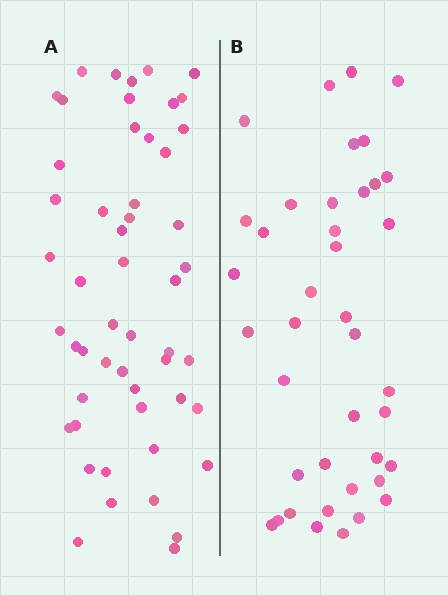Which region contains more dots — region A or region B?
Region A (the left region) has more dots.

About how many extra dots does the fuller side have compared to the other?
Region A has roughly 12 or so more dots than region B.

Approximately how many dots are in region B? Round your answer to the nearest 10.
About 40 dots.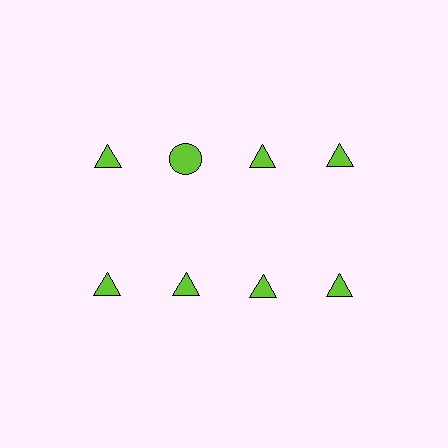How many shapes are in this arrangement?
There are 8 shapes arranged in a grid pattern.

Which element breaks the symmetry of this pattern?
The lime circle in the top row, second from left column breaks the symmetry. All other shapes are lime triangles.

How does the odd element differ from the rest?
It has a different shape: circle instead of triangle.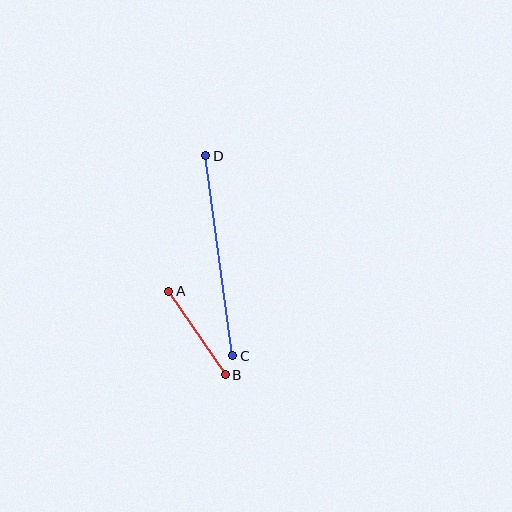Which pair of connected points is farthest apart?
Points C and D are farthest apart.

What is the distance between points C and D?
The distance is approximately 202 pixels.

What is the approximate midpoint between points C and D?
The midpoint is at approximately (219, 256) pixels.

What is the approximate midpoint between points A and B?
The midpoint is at approximately (197, 333) pixels.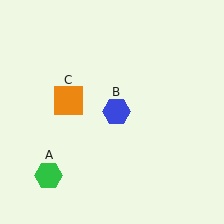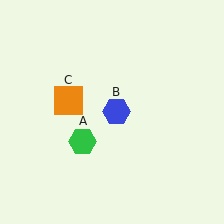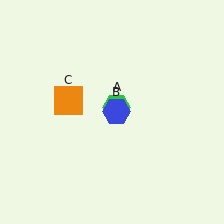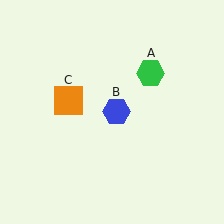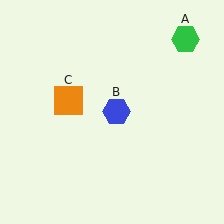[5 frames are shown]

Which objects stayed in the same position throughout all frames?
Blue hexagon (object B) and orange square (object C) remained stationary.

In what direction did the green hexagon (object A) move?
The green hexagon (object A) moved up and to the right.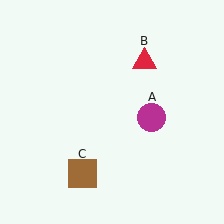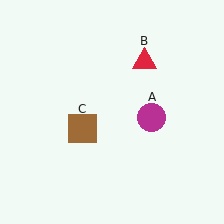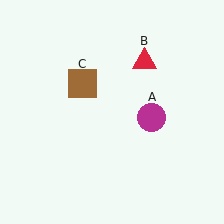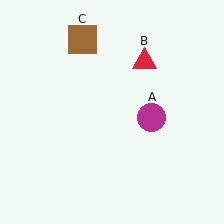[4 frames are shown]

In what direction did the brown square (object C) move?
The brown square (object C) moved up.